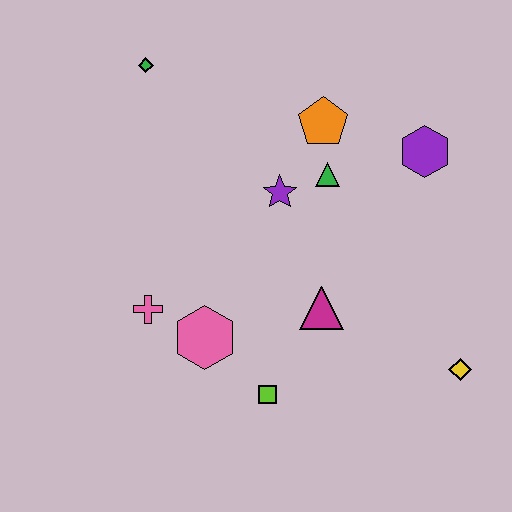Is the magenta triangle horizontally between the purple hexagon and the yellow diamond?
No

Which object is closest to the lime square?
The pink hexagon is closest to the lime square.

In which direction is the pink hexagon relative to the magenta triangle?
The pink hexagon is to the left of the magenta triangle.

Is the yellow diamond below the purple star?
Yes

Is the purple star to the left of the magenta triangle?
Yes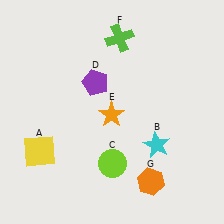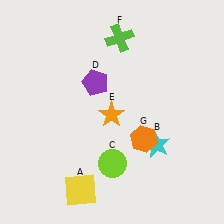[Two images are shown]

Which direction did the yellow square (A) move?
The yellow square (A) moved right.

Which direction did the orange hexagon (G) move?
The orange hexagon (G) moved up.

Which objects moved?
The objects that moved are: the yellow square (A), the orange hexagon (G).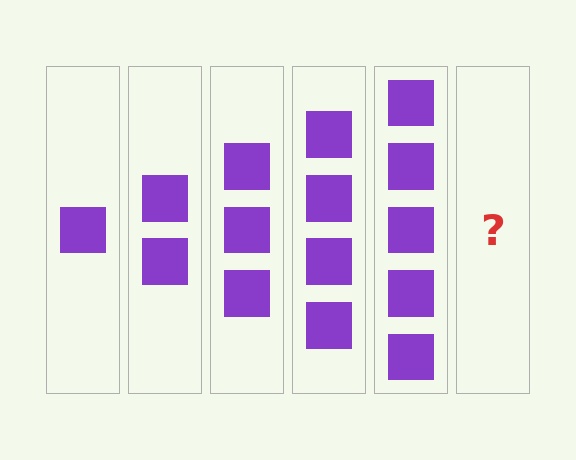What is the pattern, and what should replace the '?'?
The pattern is that each step adds one more square. The '?' should be 6 squares.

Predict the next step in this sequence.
The next step is 6 squares.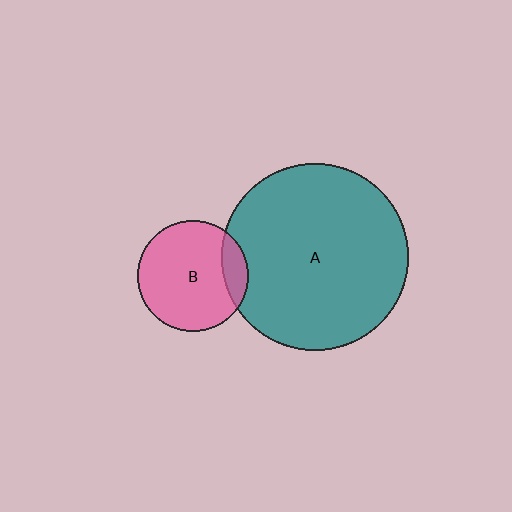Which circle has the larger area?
Circle A (teal).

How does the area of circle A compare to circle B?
Approximately 2.8 times.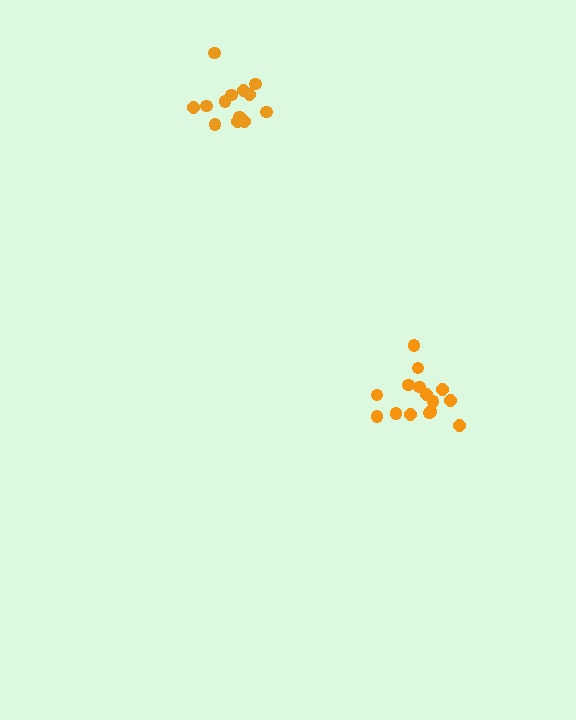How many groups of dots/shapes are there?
There are 2 groups.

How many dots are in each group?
Group 1: 14 dots, Group 2: 15 dots (29 total).